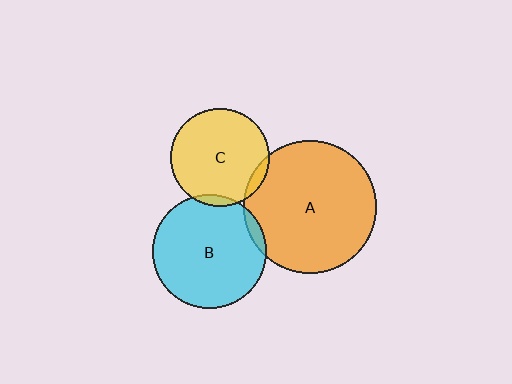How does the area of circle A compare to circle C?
Approximately 1.8 times.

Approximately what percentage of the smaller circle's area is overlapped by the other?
Approximately 5%.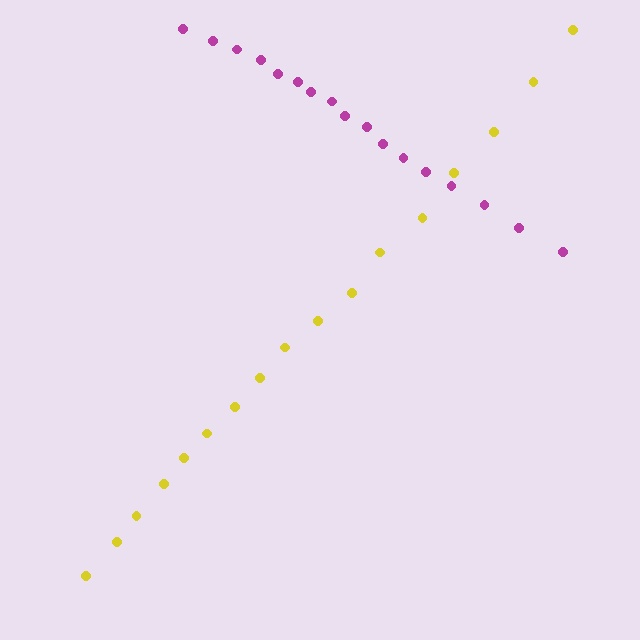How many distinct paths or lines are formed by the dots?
There are 2 distinct paths.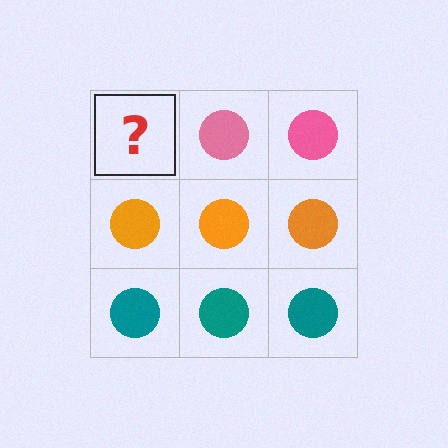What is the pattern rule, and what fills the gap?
The rule is that each row has a consistent color. The gap should be filled with a pink circle.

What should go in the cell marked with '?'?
The missing cell should contain a pink circle.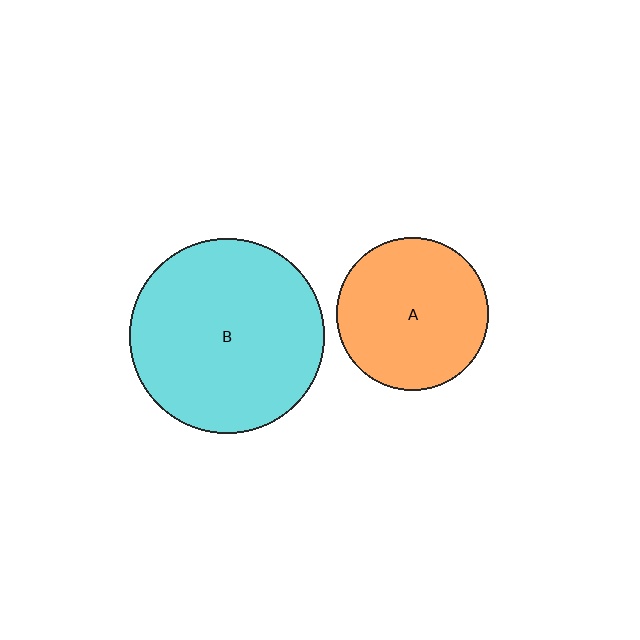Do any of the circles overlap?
No, none of the circles overlap.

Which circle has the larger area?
Circle B (cyan).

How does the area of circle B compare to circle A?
Approximately 1.6 times.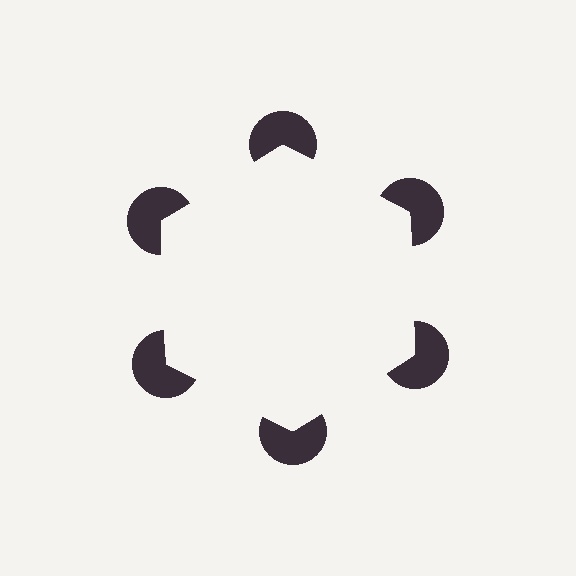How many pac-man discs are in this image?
There are 6 — one at each vertex of the illusory hexagon.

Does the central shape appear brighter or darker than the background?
It typically appears slightly brighter than the background, even though no actual brightness change is drawn.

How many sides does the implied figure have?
6 sides.